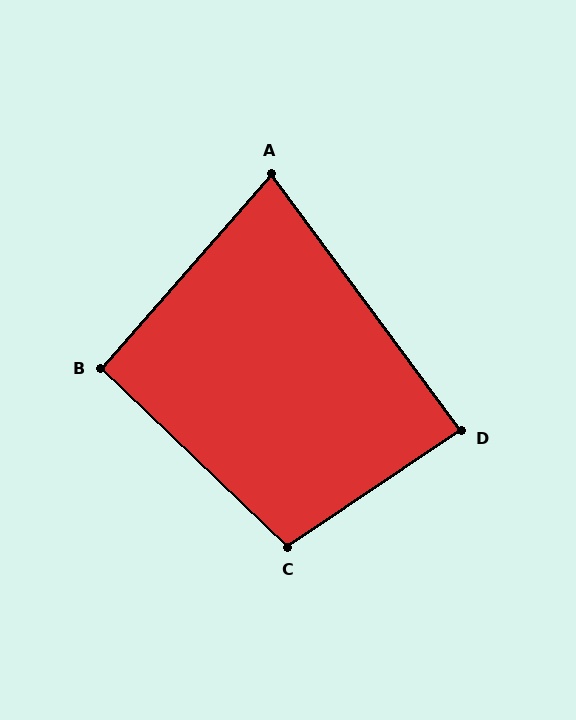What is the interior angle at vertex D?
Approximately 87 degrees (approximately right).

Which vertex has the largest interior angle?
C, at approximately 102 degrees.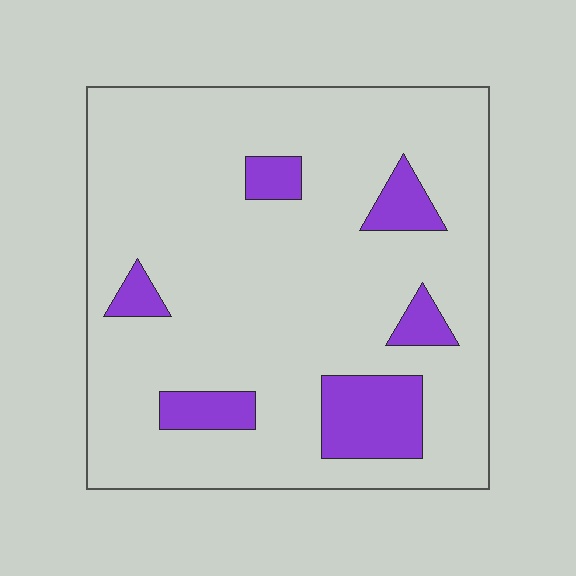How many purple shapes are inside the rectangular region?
6.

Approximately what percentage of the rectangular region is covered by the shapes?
Approximately 15%.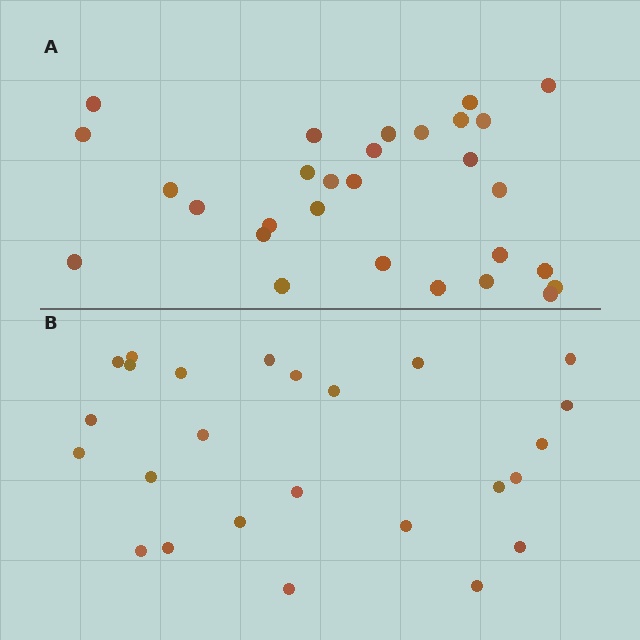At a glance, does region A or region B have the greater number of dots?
Region A (the top region) has more dots.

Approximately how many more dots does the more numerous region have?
Region A has about 4 more dots than region B.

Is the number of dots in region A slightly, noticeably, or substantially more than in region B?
Region A has only slightly more — the two regions are fairly close. The ratio is roughly 1.2 to 1.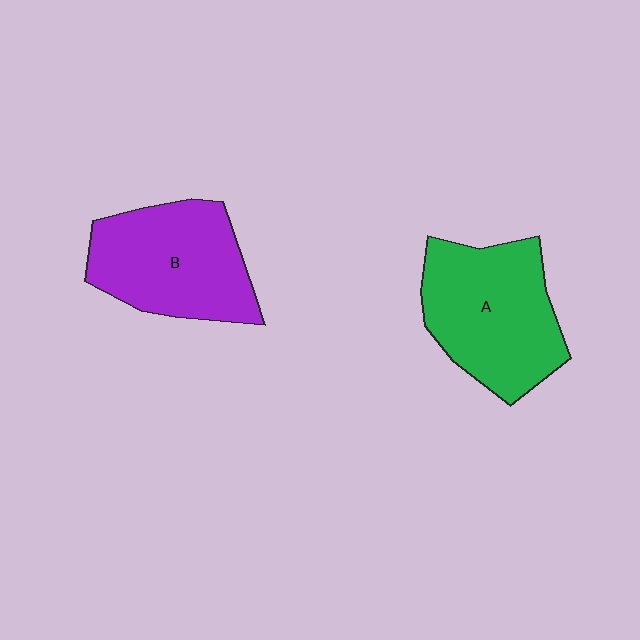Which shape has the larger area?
Shape A (green).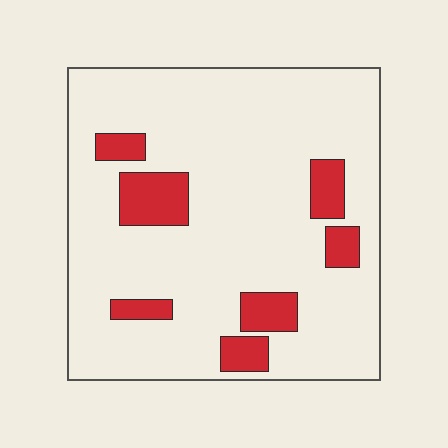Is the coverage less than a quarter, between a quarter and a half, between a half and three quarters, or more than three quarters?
Less than a quarter.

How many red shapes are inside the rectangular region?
7.